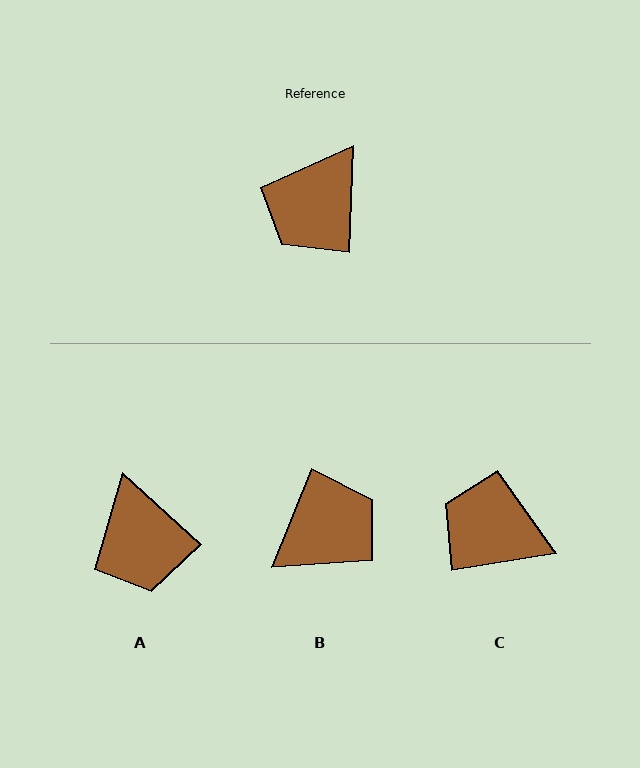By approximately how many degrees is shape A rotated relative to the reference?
Approximately 49 degrees counter-clockwise.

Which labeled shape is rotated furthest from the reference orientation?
B, about 160 degrees away.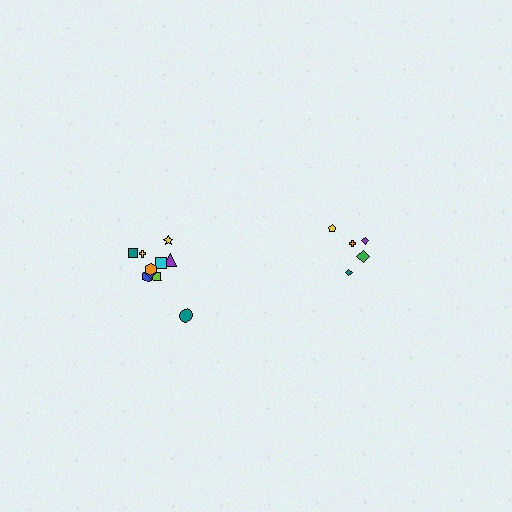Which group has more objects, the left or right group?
The left group.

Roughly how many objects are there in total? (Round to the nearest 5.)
Roughly 15 objects in total.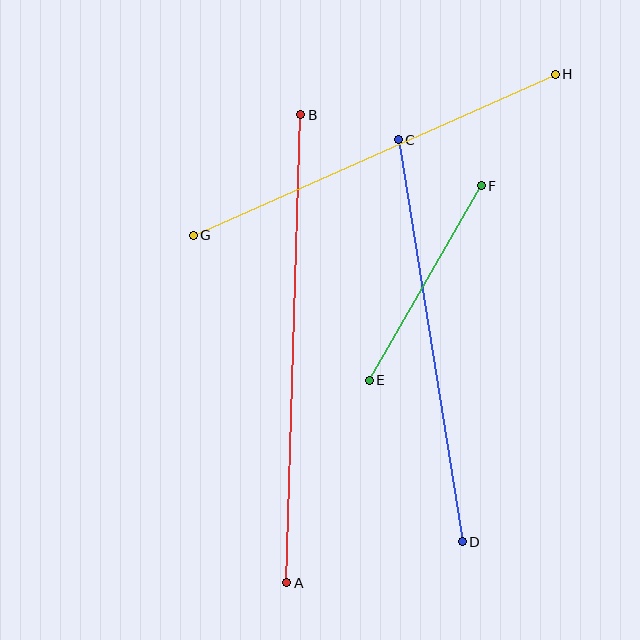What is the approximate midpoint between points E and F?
The midpoint is at approximately (425, 283) pixels.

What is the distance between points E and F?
The distance is approximately 225 pixels.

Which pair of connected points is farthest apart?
Points A and B are farthest apart.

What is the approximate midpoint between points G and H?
The midpoint is at approximately (374, 155) pixels.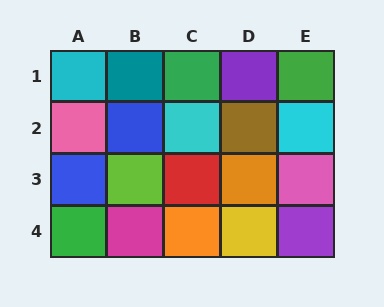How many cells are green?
3 cells are green.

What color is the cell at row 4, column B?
Magenta.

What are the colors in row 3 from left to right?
Blue, lime, red, orange, pink.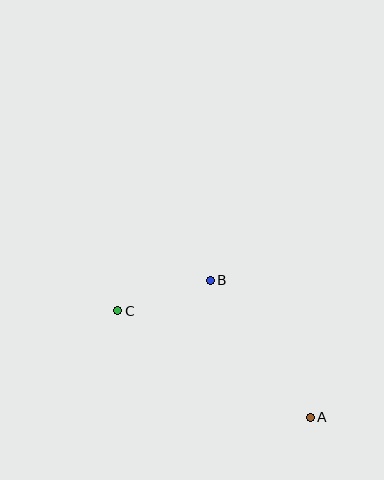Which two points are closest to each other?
Points B and C are closest to each other.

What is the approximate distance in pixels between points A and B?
The distance between A and B is approximately 170 pixels.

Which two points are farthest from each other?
Points A and C are farthest from each other.